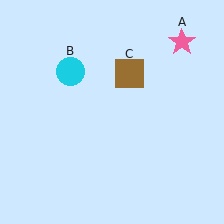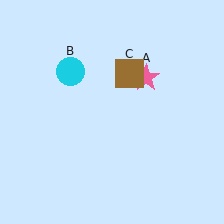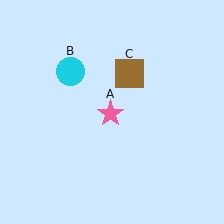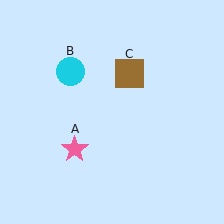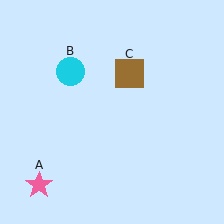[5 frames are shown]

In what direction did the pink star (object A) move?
The pink star (object A) moved down and to the left.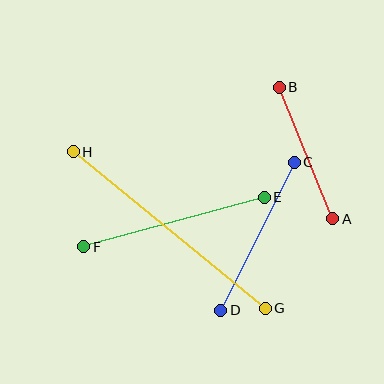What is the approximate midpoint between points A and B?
The midpoint is at approximately (306, 153) pixels.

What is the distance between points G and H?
The distance is approximately 248 pixels.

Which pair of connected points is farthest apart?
Points G and H are farthest apart.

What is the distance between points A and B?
The distance is approximately 142 pixels.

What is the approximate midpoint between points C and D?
The midpoint is at approximately (257, 236) pixels.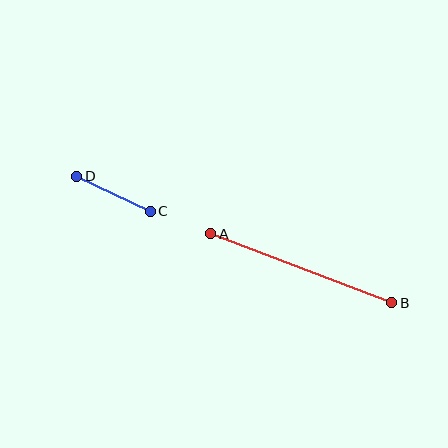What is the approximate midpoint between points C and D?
The midpoint is at approximately (113, 194) pixels.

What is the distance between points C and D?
The distance is approximately 81 pixels.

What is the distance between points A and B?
The distance is approximately 194 pixels.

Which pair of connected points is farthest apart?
Points A and B are farthest apart.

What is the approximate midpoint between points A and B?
The midpoint is at approximately (301, 268) pixels.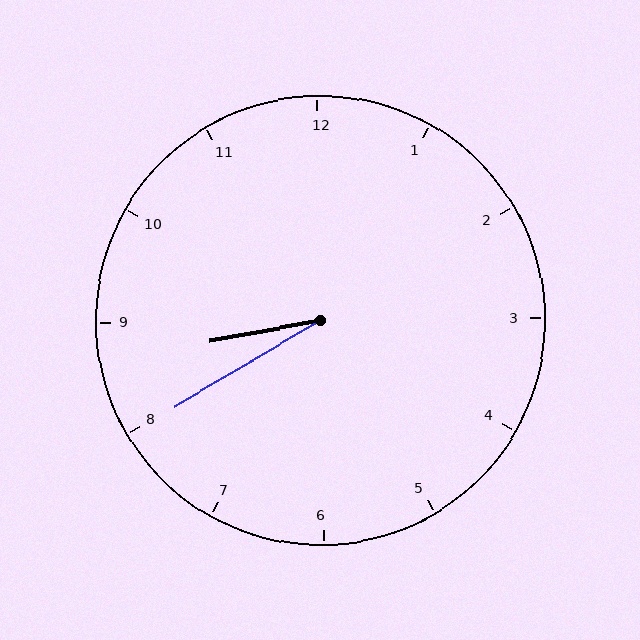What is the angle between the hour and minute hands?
Approximately 20 degrees.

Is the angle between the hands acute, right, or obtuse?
It is acute.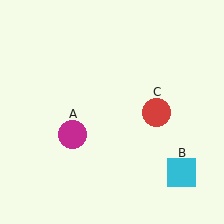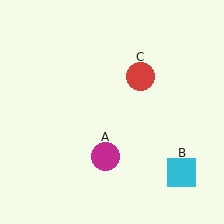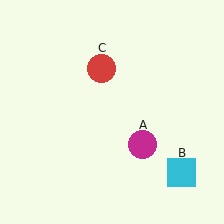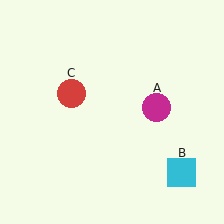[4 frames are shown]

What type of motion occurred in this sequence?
The magenta circle (object A), red circle (object C) rotated counterclockwise around the center of the scene.